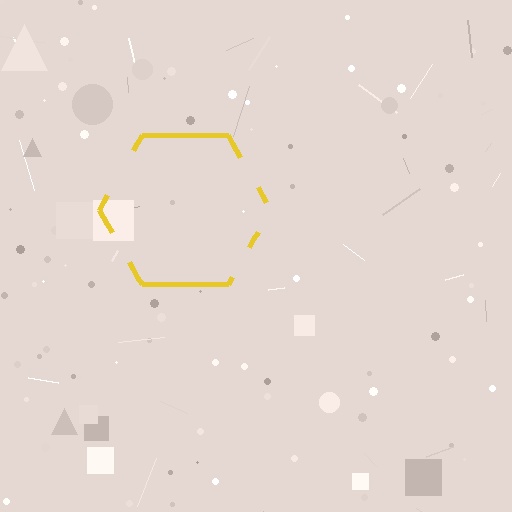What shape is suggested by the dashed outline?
The dashed outline suggests a hexagon.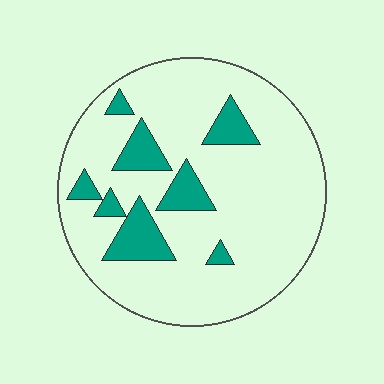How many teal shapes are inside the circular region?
8.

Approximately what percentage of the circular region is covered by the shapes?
Approximately 15%.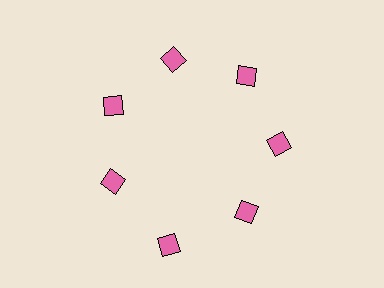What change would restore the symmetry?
The symmetry would be restored by moving it inward, back onto the ring so that all 7 diamonds sit at equal angles and equal distance from the center.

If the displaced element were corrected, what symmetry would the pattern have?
It would have 7-fold rotational symmetry — the pattern would map onto itself every 51 degrees.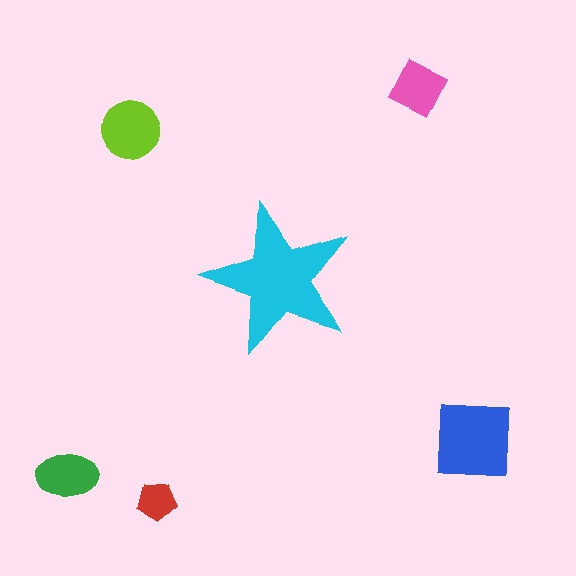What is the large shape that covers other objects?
A cyan star.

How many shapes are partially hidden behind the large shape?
0 shapes are partially hidden.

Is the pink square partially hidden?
No, the pink square is fully visible.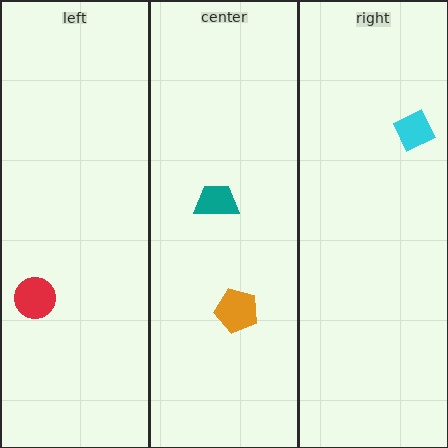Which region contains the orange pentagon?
The center region.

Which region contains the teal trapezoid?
The center region.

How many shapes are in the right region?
1.